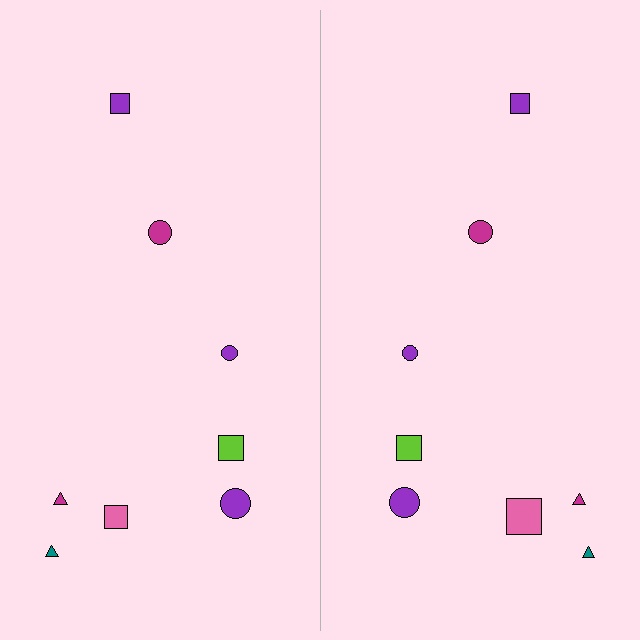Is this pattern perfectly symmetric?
No, the pattern is not perfectly symmetric. The pink square on the right side has a different size than its mirror counterpart.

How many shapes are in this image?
There are 16 shapes in this image.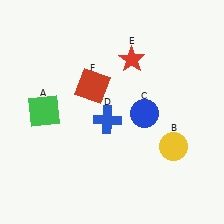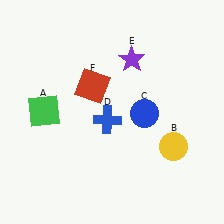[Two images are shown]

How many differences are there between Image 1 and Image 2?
There is 1 difference between the two images.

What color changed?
The star (E) changed from red in Image 1 to purple in Image 2.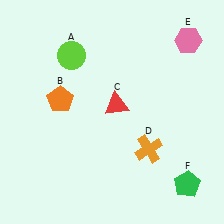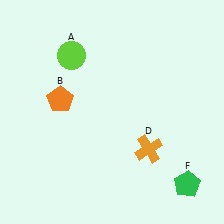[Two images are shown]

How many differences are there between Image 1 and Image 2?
There are 2 differences between the two images.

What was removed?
The red triangle (C), the pink hexagon (E) were removed in Image 2.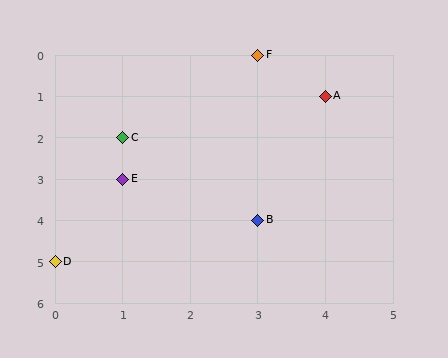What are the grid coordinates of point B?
Point B is at grid coordinates (3, 4).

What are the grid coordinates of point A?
Point A is at grid coordinates (4, 1).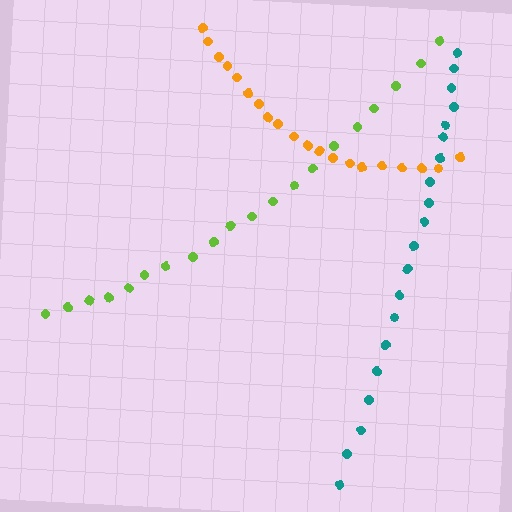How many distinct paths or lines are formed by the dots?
There are 3 distinct paths.